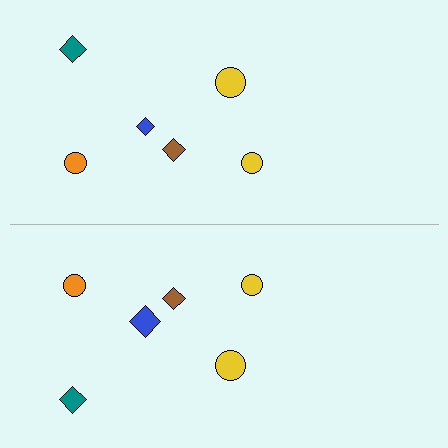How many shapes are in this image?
There are 12 shapes in this image.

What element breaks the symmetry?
The blue diamond on the bottom side has a different size than its mirror counterpart.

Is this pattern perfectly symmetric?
No, the pattern is not perfectly symmetric. The blue diamond on the bottom side has a different size than its mirror counterpart.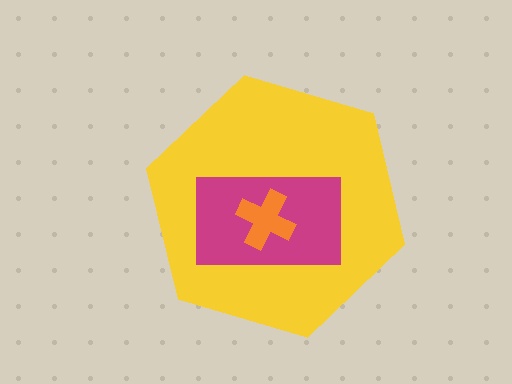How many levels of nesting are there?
3.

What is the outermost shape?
The yellow hexagon.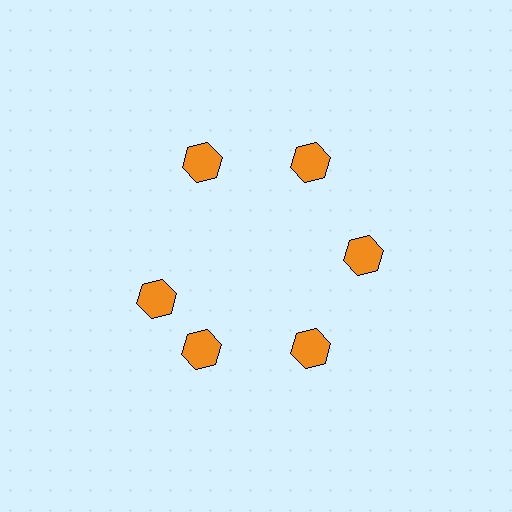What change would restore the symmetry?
The symmetry would be restored by rotating it back into even spacing with its neighbors so that all 6 hexagons sit at equal angles and equal distance from the center.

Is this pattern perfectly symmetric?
No. The 6 orange hexagons are arranged in a ring, but one element near the 9 o'clock position is rotated out of alignment along the ring, breaking the 6-fold rotational symmetry.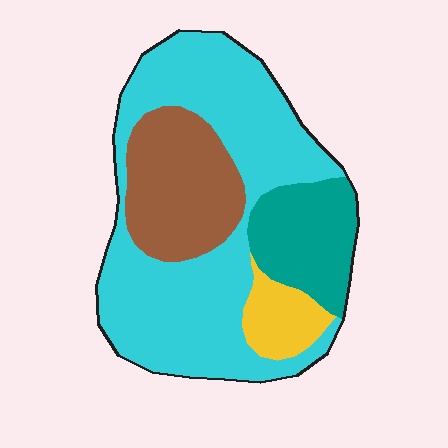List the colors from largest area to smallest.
From largest to smallest: cyan, brown, teal, yellow.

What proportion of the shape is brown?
Brown takes up about one fifth (1/5) of the shape.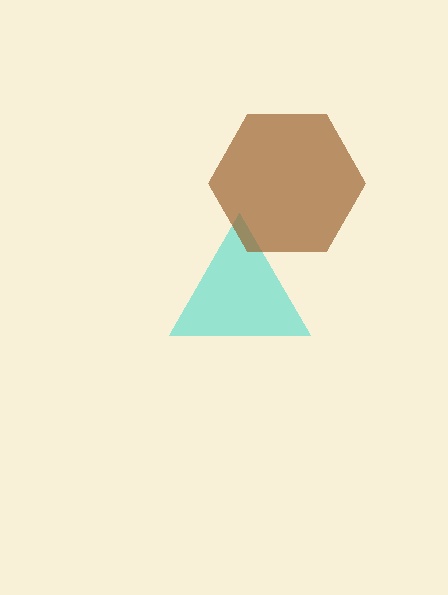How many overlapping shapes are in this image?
There are 2 overlapping shapes in the image.